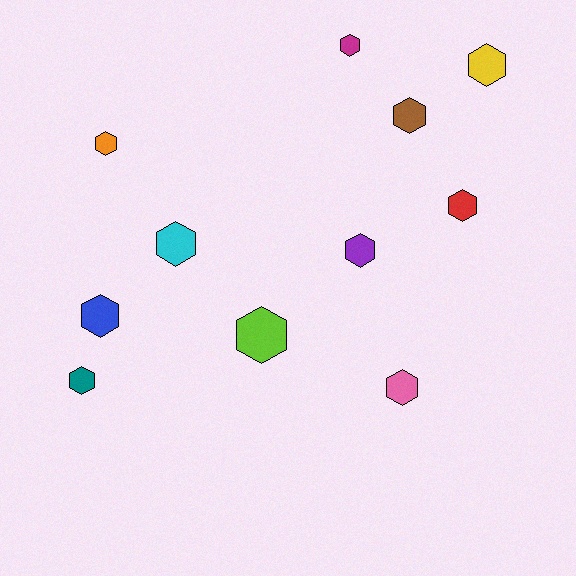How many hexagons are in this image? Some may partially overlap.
There are 11 hexagons.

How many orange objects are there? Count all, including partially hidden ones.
There is 1 orange object.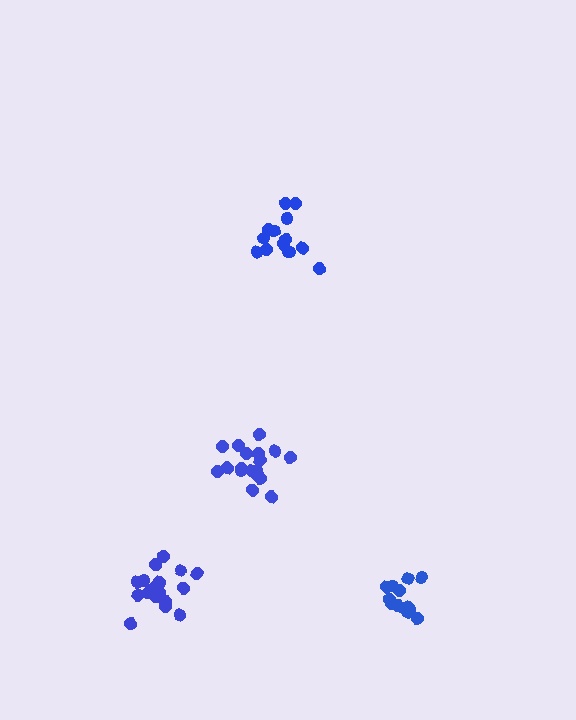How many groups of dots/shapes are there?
There are 4 groups.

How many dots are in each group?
Group 1: 19 dots, Group 2: 19 dots, Group 3: 14 dots, Group 4: 13 dots (65 total).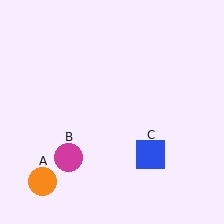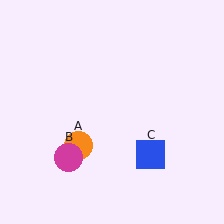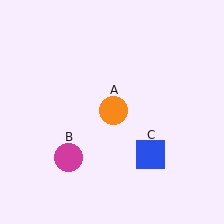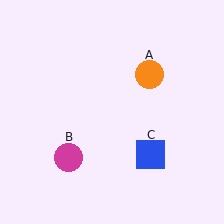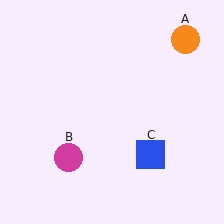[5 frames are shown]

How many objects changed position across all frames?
1 object changed position: orange circle (object A).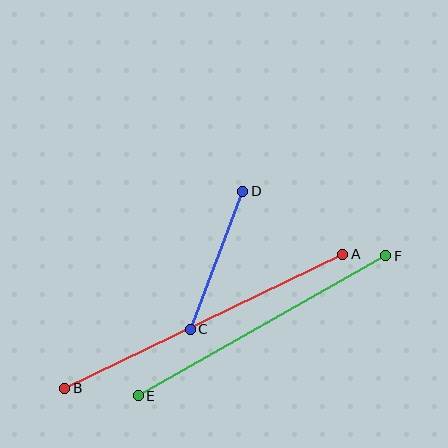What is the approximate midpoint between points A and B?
The midpoint is at approximately (204, 321) pixels.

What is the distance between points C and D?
The distance is approximately 148 pixels.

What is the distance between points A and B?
The distance is approximately 308 pixels.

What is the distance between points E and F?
The distance is approximately 284 pixels.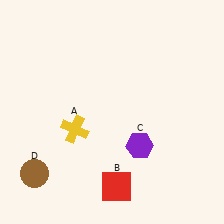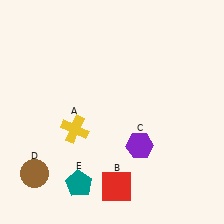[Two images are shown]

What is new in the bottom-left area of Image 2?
A teal pentagon (E) was added in the bottom-left area of Image 2.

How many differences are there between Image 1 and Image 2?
There is 1 difference between the two images.